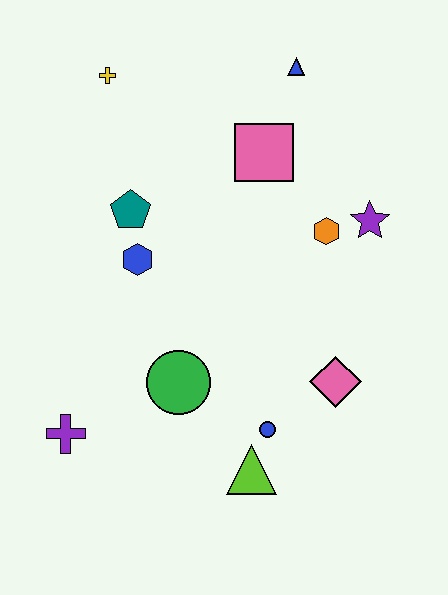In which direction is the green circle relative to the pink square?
The green circle is below the pink square.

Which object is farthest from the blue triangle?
The purple cross is farthest from the blue triangle.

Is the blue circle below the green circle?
Yes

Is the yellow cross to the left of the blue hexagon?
Yes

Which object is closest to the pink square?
The blue triangle is closest to the pink square.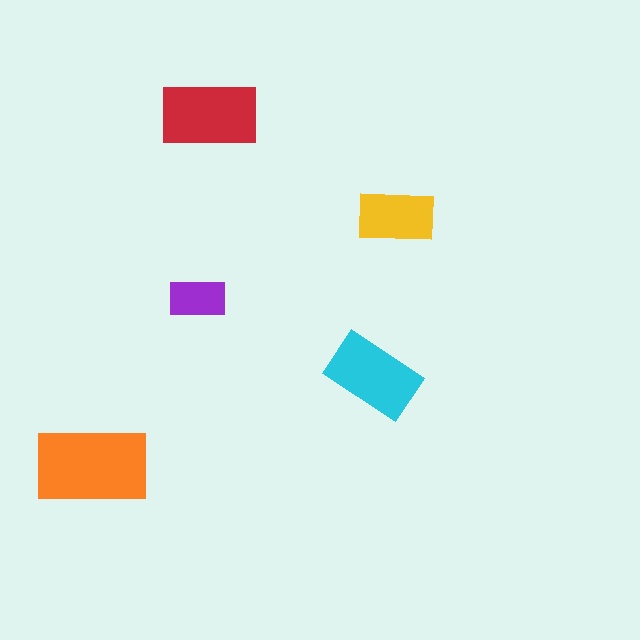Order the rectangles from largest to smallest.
the orange one, the red one, the cyan one, the yellow one, the purple one.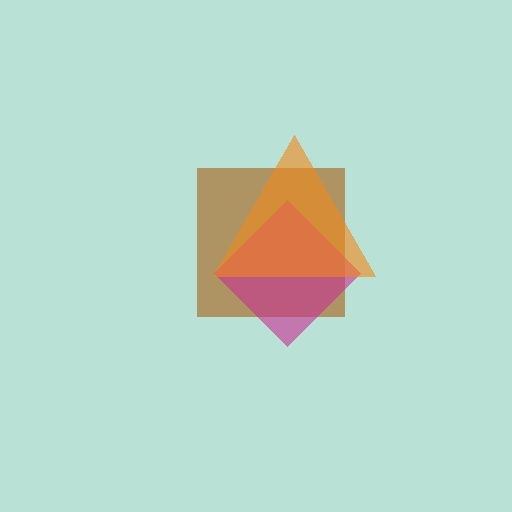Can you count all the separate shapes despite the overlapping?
Yes, there are 3 separate shapes.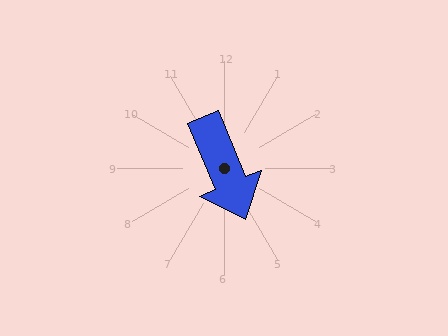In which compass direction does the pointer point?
Southeast.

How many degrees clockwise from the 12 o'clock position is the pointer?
Approximately 157 degrees.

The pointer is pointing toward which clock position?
Roughly 5 o'clock.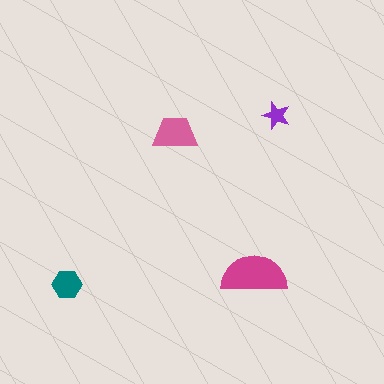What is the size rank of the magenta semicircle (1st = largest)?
1st.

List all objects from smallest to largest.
The purple star, the teal hexagon, the pink trapezoid, the magenta semicircle.